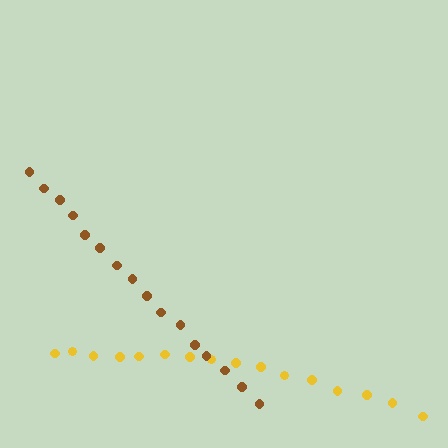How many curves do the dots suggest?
There are 2 distinct paths.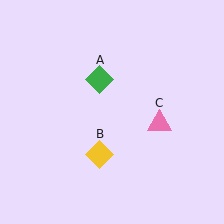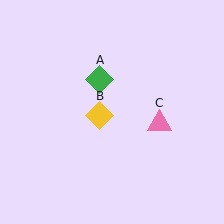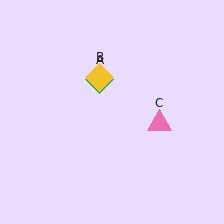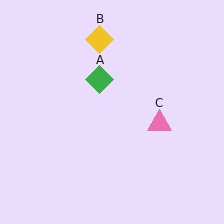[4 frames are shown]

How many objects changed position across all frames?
1 object changed position: yellow diamond (object B).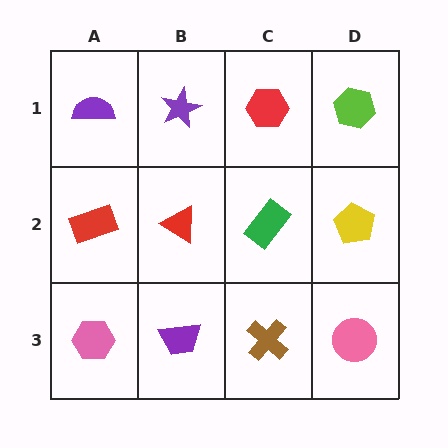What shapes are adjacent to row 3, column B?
A red triangle (row 2, column B), a pink hexagon (row 3, column A), a brown cross (row 3, column C).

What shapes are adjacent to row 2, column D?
A lime hexagon (row 1, column D), a pink circle (row 3, column D), a green rectangle (row 2, column C).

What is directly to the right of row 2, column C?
A yellow pentagon.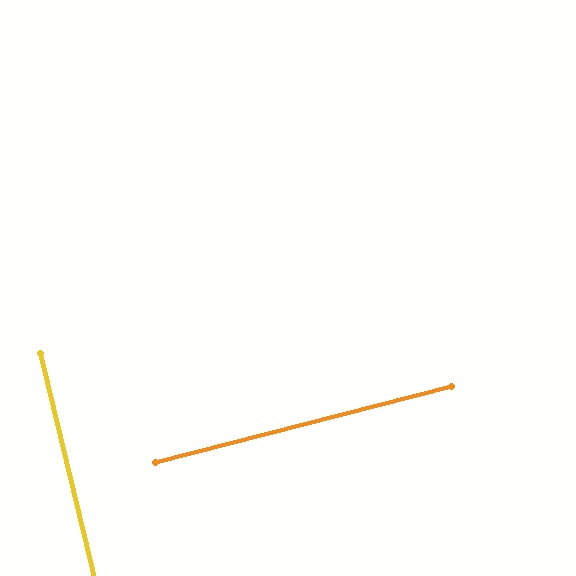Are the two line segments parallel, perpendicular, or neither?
Perpendicular — they meet at approximately 89°.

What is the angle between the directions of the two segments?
Approximately 89 degrees.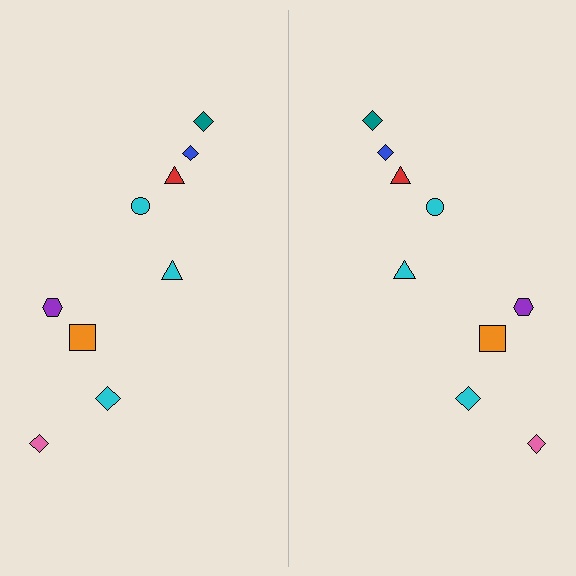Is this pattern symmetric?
Yes, this pattern has bilateral (reflection) symmetry.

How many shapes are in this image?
There are 18 shapes in this image.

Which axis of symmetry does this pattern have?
The pattern has a vertical axis of symmetry running through the center of the image.